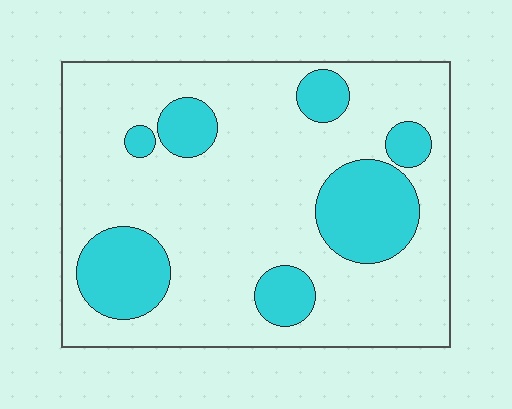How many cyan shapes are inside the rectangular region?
7.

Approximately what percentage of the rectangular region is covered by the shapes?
Approximately 25%.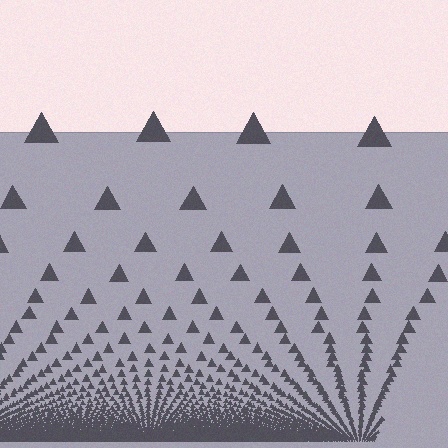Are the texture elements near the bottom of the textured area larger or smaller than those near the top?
Smaller. The gradient is inverted — elements near the bottom are smaller and denser.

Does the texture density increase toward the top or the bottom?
Density increases toward the bottom.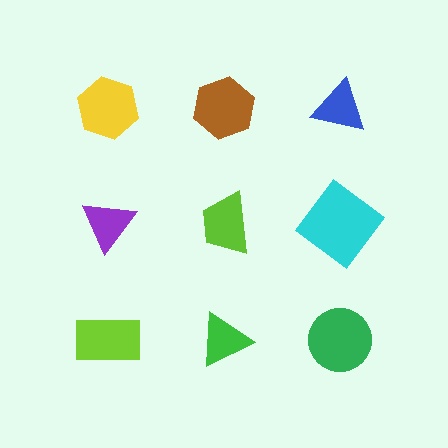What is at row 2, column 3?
A cyan diamond.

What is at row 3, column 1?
A lime rectangle.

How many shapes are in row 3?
3 shapes.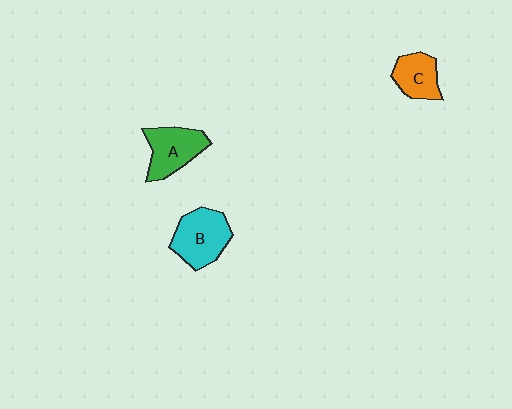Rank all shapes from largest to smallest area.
From largest to smallest: B (cyan), A (green), C (orange).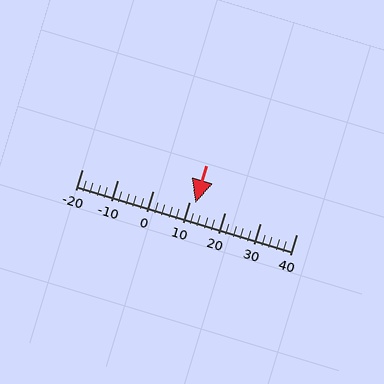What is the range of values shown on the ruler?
The ruler shows values from -20 to 40.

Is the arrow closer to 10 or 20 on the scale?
The arrow is closer to 10.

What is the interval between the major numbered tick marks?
The major tick marks are spaced 10 units apart.